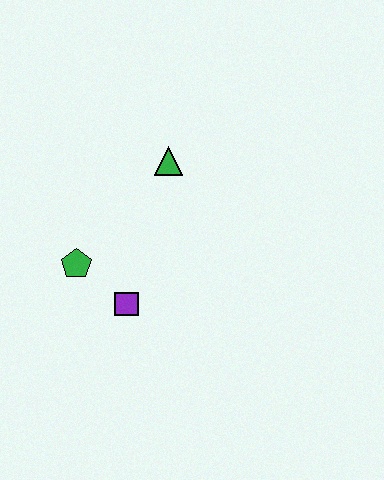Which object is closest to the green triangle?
The green pentagon is closest to the green triangle.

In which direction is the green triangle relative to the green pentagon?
The green triangle is above the green pentagon.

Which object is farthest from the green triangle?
The purple square is farthest from the green triangle.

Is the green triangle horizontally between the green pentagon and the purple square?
No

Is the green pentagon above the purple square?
Yes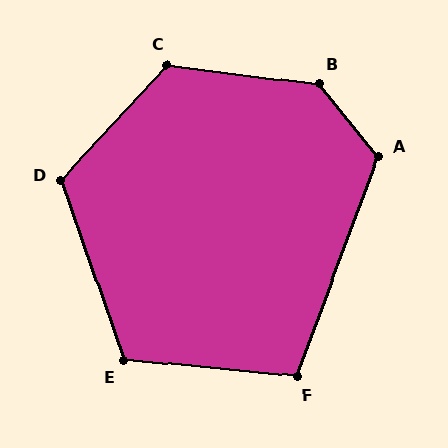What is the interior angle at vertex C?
Approximately 125 degrees (obtuse).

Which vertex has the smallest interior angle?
F, at approximately 105 degrees.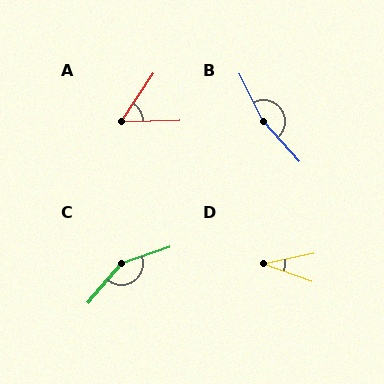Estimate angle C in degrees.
Approximately 149 degrees.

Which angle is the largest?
B, at approximately 164 degrees.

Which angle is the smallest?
D, at approximately 32 degrees.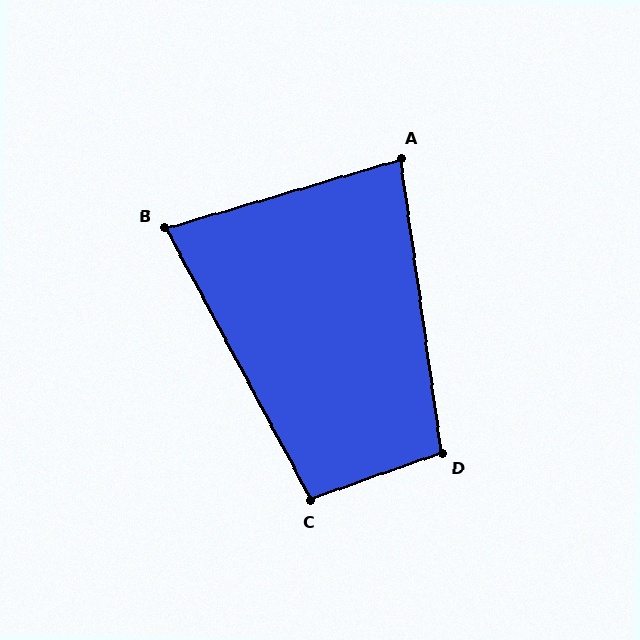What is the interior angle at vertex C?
Approximately 98 degrees (obtuse).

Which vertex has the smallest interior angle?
B, at approximately 78 degrees.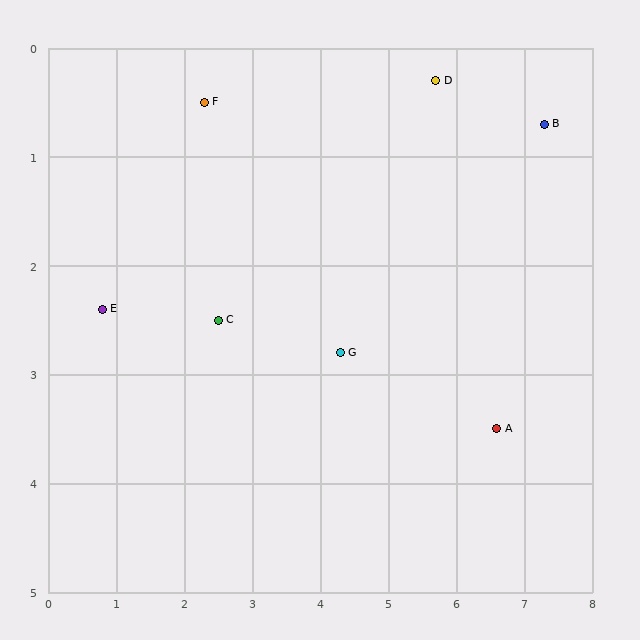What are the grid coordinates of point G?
Point G is at approximately (4.3, 2.8).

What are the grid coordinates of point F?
Point F is at approximately (2.3, 0.5).